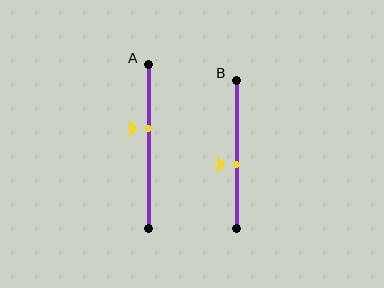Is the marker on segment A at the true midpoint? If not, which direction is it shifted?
No, the marker on segment A is shifted upward by about 11% of the segment length.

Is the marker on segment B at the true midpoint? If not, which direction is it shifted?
No, the marker on segment B is shifted downward by about 7% of the segment length.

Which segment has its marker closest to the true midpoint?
Segment B has its marker closest to the true midpoint.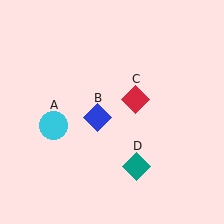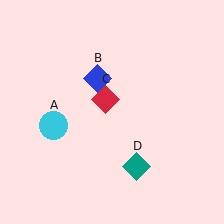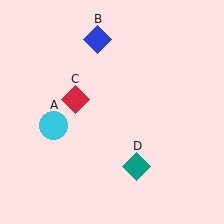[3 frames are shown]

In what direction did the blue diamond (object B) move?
The blue diamond (object B) moved up.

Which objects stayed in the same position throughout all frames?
Cyan circle (object A) and teal diamond (object D) remained stationary.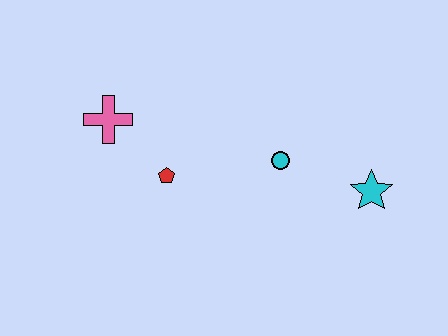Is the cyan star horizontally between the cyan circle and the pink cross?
No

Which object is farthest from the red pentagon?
The cyan star is farthest from the red pentagon.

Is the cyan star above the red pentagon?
No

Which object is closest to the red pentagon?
The pink cross is closest to the red pentagon.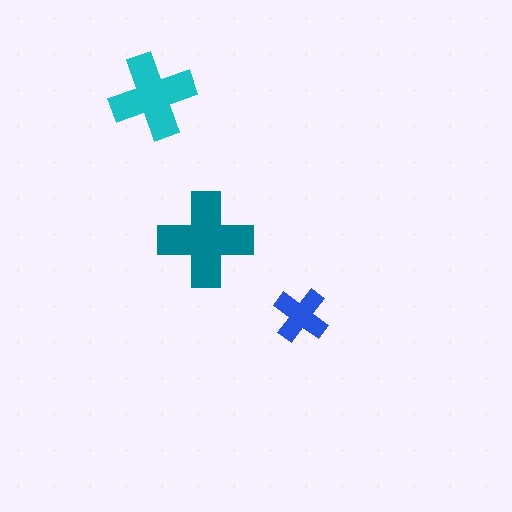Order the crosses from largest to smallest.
the teal one, the cyan one, the blue one.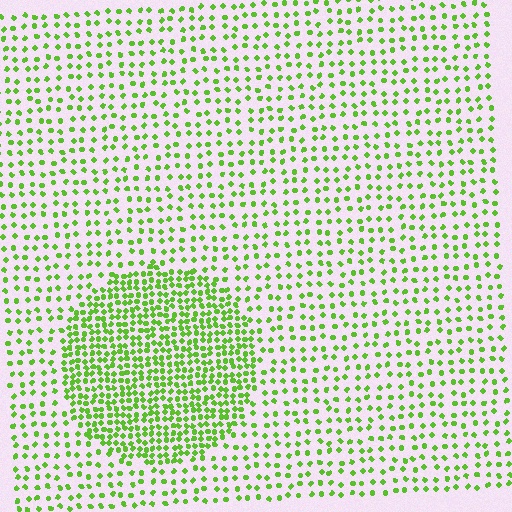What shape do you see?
I see a circle.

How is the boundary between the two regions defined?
The boundary is defined by a change in element density (approximately 2.3x ratio). All elements are the same color, size, and shape.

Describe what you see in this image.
The image contains small lime elements arranged at two different densities. A circle-shaped region is visible where the elements are more densely packed than the surrounding area.